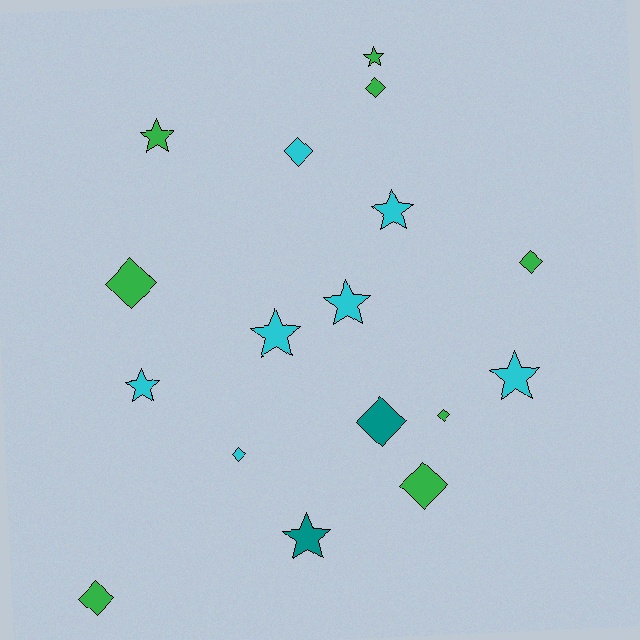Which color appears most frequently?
Green, with 8 objects.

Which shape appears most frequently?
Diamond, with 9 objects.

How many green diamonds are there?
There are 6 green diamonds.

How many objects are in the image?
There are 17 objects.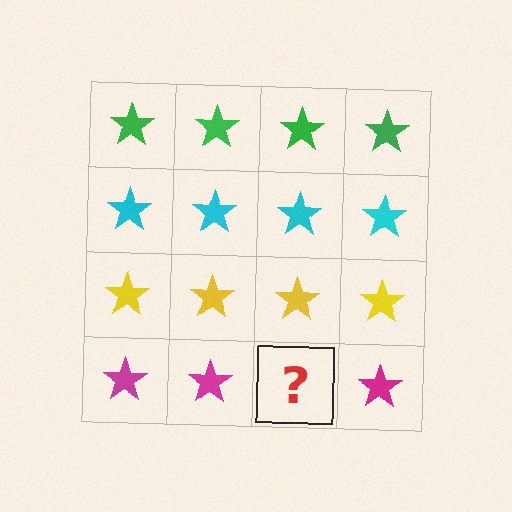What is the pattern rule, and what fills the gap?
The rule is that each row has a consistent color. The gap should be filled with a magenta star.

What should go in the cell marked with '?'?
The missing cell should contain a magenta star.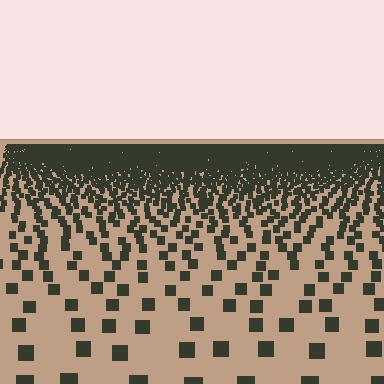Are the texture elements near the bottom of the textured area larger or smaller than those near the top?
Larger. Near the bottom, elements are closer to the viewer and appear at a bigger on-screen size.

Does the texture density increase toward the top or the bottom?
Density increases toward the top.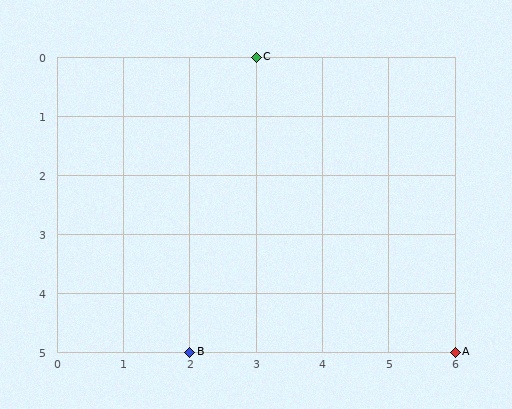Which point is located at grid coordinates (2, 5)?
Point B is at (2, 5).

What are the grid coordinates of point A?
Point A is at grid coordinates (6, 5).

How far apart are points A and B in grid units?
Points A and B are 4 columns apart.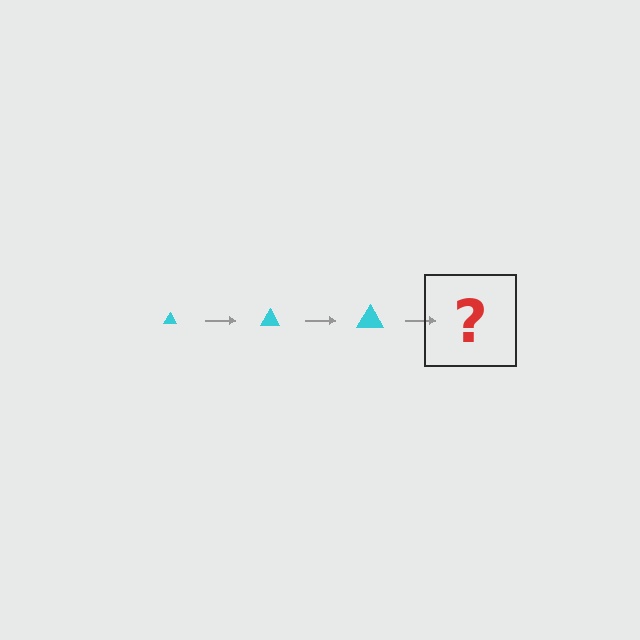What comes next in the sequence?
The next element should be a cyan triangle, larger than the previous one.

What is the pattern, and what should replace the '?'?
The pattern is that the triangle gets progressively larger each step. The '?' should be a cyan triangle, larger than the previous one.